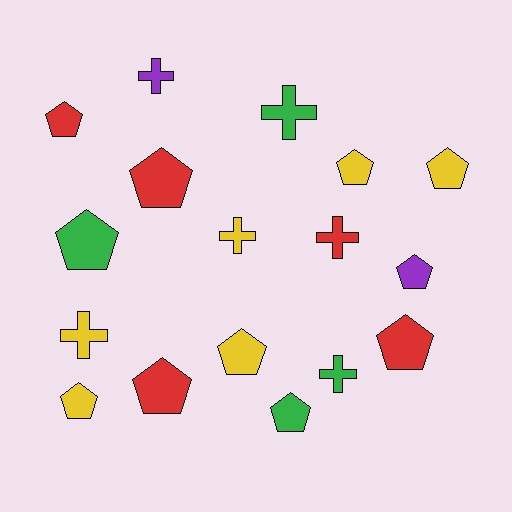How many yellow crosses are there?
There are 2 yellow crosses.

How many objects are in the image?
There are 17 objects.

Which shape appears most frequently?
Pentagon, with 11 objects.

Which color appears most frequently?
Yellow, with 6 objects.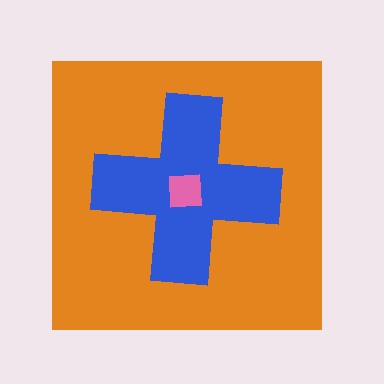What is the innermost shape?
The pink square.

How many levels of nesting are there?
3.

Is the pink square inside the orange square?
Yes.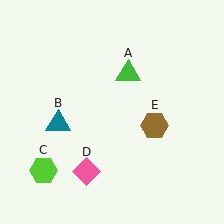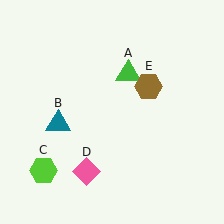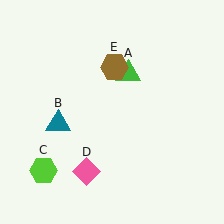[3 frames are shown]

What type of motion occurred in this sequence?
The brown hexagon (object E) rotated counterclockwise around the center of the scene.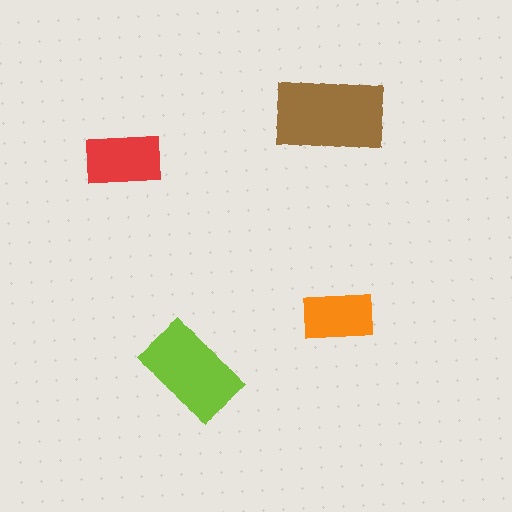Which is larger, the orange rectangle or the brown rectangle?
The brown one.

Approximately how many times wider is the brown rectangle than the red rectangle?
About 1.5 times wider.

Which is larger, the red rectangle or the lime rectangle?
The lime one.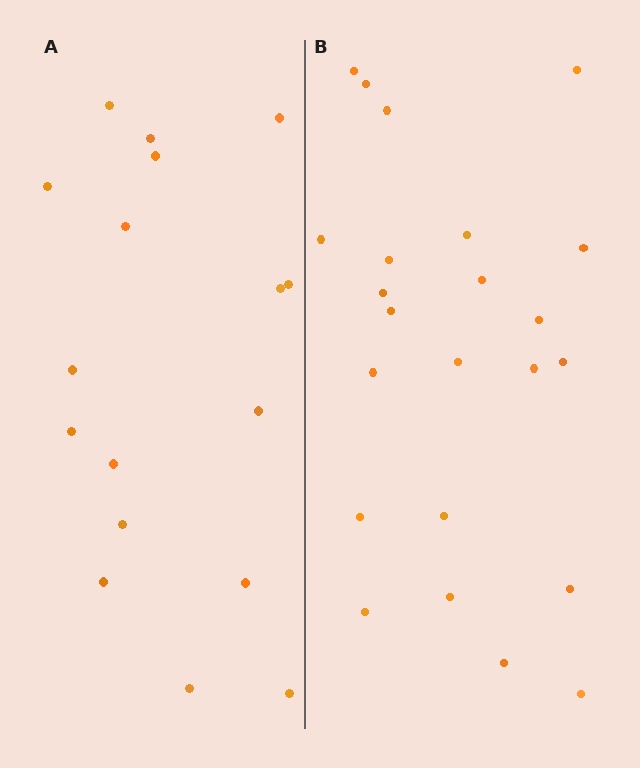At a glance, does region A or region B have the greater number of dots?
Region B (the right region) has more dots.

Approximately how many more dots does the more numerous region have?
Region B has about 6 more dots than region A.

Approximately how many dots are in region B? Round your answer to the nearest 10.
About 20 dots. (The exact count is 23, which rounds to 20.)